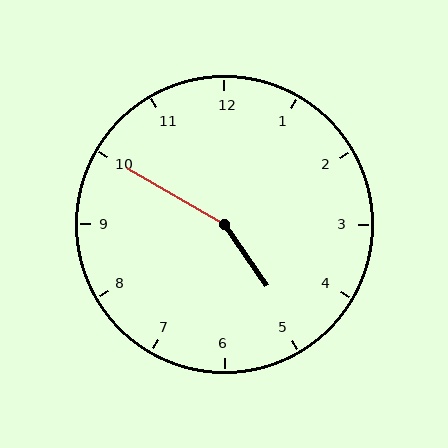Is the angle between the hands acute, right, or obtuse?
It is obtuse.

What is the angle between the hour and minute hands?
Approximately 155 degrees.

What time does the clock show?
4:50.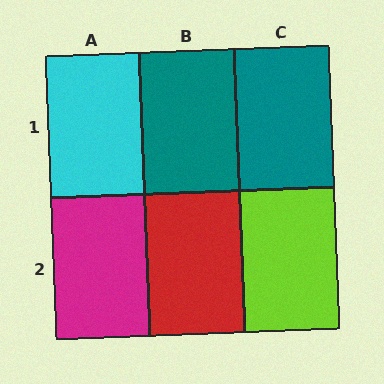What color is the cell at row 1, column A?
Cyan.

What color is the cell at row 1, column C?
Teal.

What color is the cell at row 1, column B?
Teal.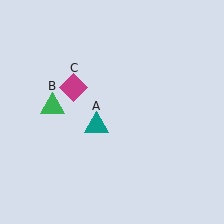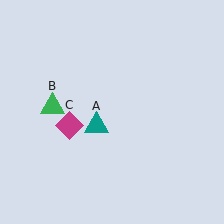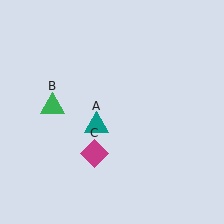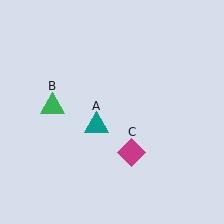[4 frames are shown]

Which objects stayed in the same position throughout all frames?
Teal triangle (object A) and green triangle (object B) remained stationary.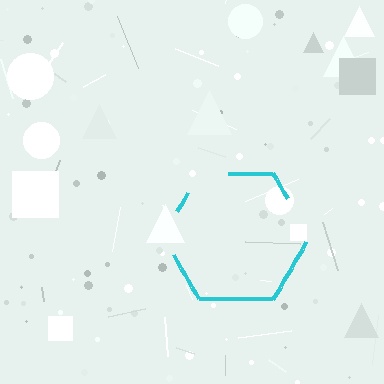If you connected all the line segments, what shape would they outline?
They would outline a hexagon.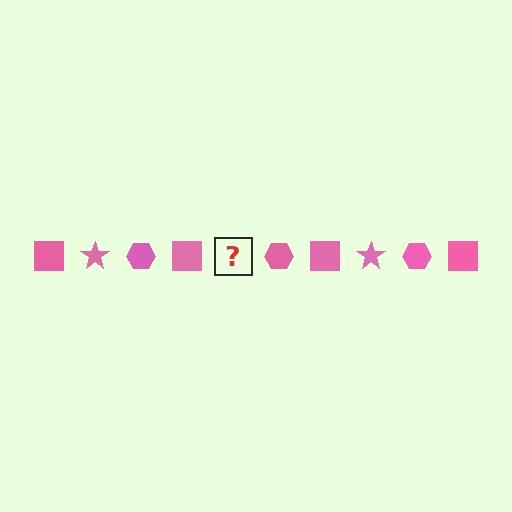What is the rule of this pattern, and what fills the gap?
The rule is that the pattern cycles through square, star, hexagon shapes in pink. The gap should be filled with a pink star.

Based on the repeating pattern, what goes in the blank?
The blank should be a pink star.